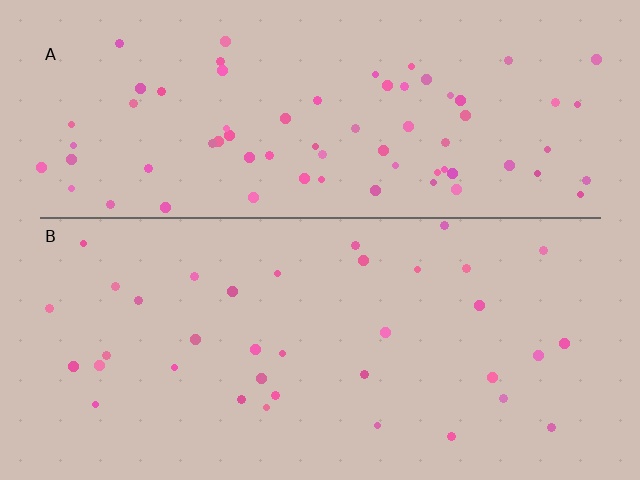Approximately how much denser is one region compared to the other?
Approximately 2.0× — region A over region B.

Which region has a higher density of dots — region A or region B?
A (the top).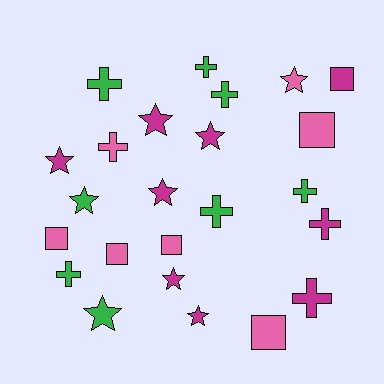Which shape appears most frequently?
Cross, with 9 objects.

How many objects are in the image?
There are 24 objects.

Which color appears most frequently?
Magenta, with 9 objects.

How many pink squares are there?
There are 5 pink squares.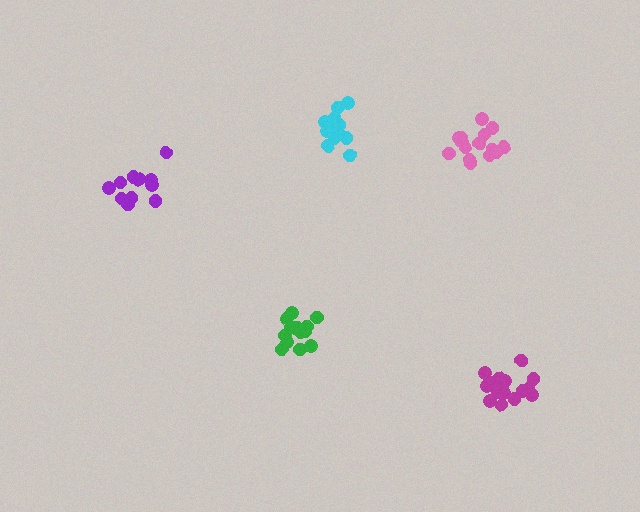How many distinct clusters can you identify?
There are 5 distinct clusters.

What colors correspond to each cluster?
The clusters are colored: magenta, green, pink, purple, cyan.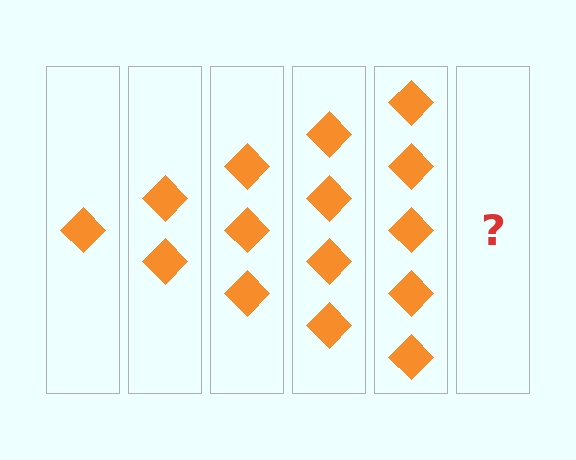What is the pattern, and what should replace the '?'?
The pattern is that each step adds one more diamond. The '?' should be 6 diamonds.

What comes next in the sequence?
The next element should be 6 diamonds.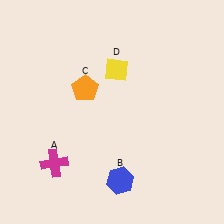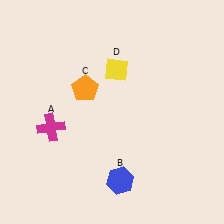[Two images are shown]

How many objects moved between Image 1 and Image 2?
1 object moved between the two images.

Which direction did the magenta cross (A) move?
The magenta cross (A) moved up.